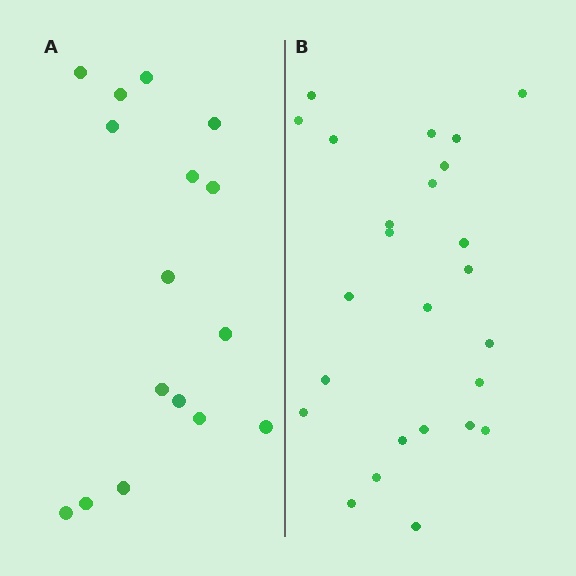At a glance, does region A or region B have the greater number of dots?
Region B (the right region) has more dots.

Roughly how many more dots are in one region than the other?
Region B has roughly 8 or so more dots than region A.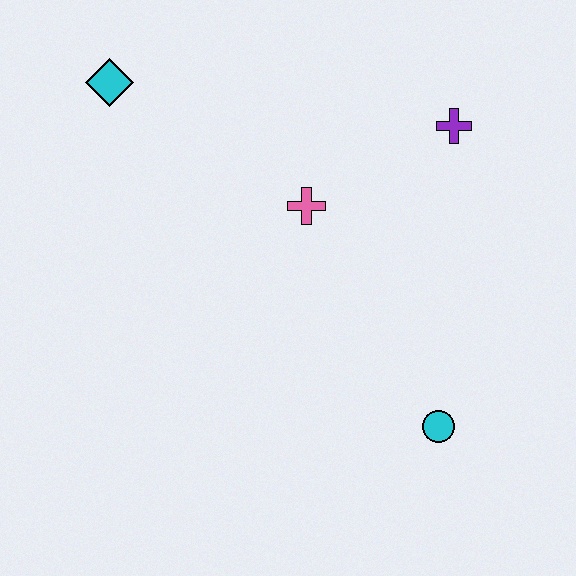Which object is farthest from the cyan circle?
The cyan diamond is farthest from the cyan circle.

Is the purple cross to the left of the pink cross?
No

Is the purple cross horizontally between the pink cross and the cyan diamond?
No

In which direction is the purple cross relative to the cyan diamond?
The purple cross is to the right of the cyan diamond.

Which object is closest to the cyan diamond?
The pink cross is closest to the cyan diamond.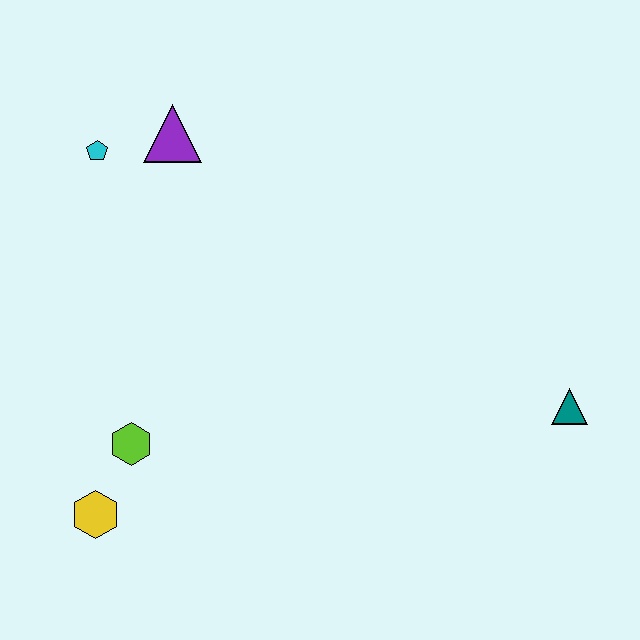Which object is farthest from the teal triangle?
The cyan pentagon is farthest from the teal triangle.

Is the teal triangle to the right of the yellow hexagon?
Yes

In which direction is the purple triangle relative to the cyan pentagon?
The purple triangle is to the right of the cyan pentagon.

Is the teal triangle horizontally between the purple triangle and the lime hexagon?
No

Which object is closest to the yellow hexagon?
The lime hexagon is closest to the yellow hexagon.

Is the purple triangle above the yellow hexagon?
Yes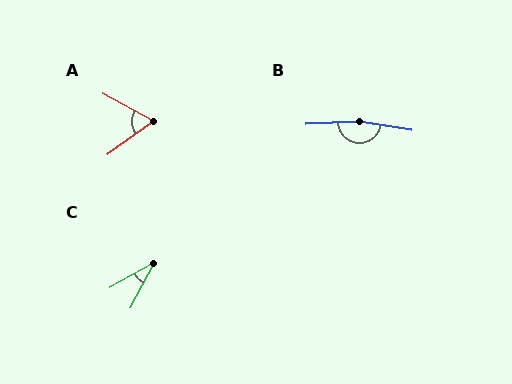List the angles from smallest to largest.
C (32°), A (64°), B (168°).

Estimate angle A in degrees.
Approximately 64 degrees.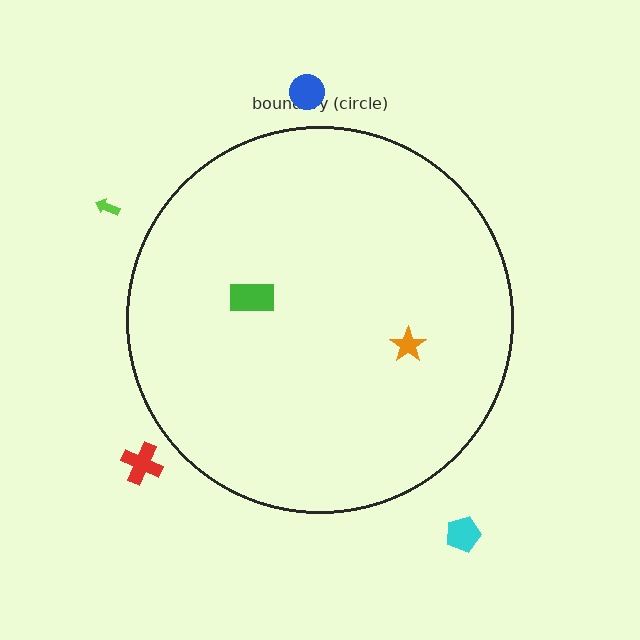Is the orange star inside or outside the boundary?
Inside.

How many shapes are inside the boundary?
2 inside, 4 outside.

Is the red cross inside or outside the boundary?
Outside.